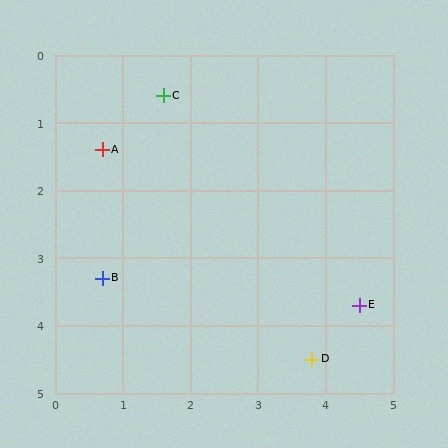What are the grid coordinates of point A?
Point A is at approximately (0.7, 1.4).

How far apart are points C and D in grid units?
Points C and D are about 4.5 grid units apart.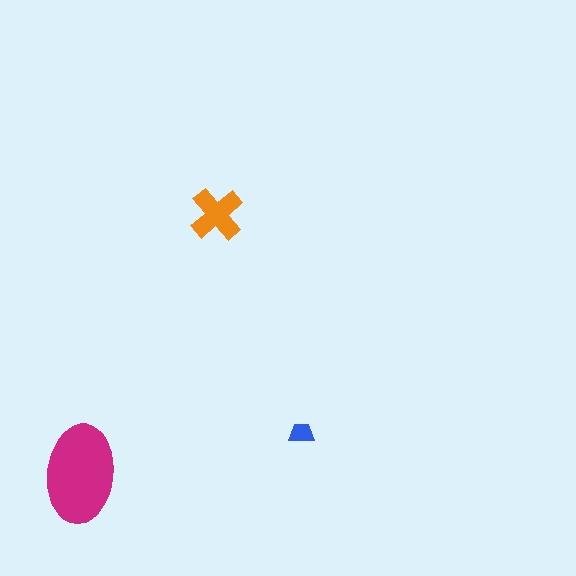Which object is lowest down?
The magenta ellipse is bottommost.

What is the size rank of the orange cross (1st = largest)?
2nd.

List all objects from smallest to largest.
The blue trapezoid, the orange cross, the magenta ellipse.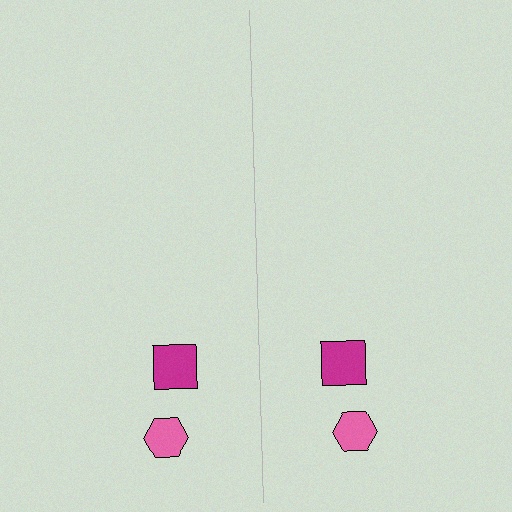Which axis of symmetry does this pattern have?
The pattern has a vertical axis of symmetry running through the center of the image.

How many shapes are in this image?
There are 4 shapes in this image.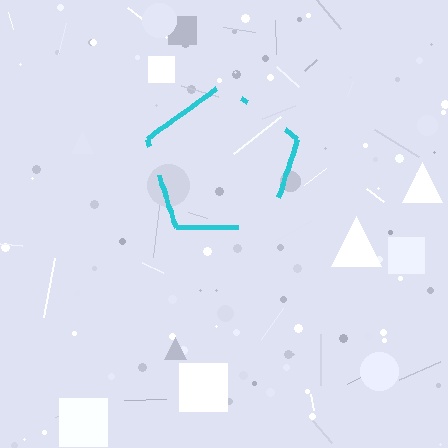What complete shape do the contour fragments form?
The contour fragments form a pentagon.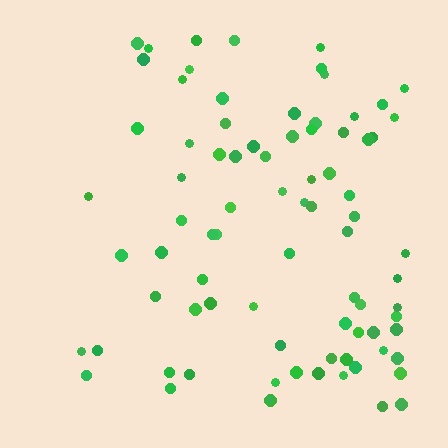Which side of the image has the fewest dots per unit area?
The left.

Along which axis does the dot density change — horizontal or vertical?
Horizontal.